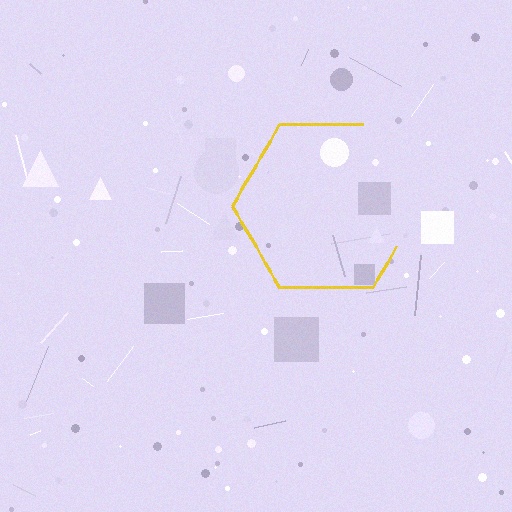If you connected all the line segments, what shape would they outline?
They would outline a hexagon.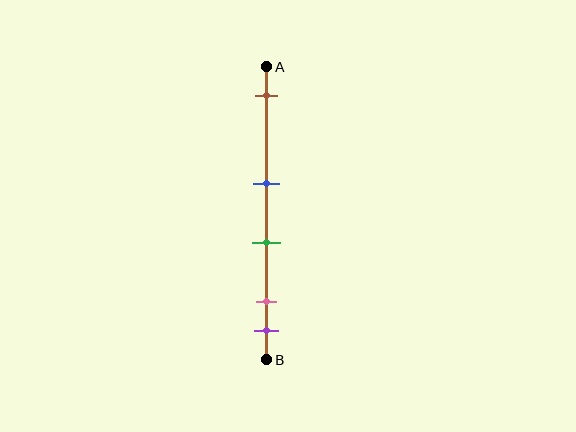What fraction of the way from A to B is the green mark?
The green mark is approximately 60% (0.6) of the way from A to B.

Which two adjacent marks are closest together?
The pink and purple marks are the closest adjacent pair.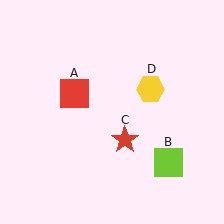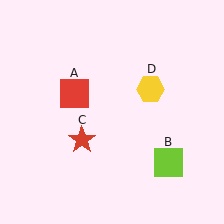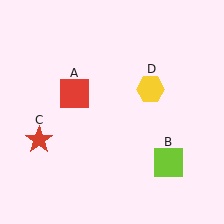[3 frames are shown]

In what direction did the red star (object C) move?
The red star (object C) moved left.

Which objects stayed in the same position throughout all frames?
Red square (object A) and lime square (object B) and yellow hexagon (object D) remained stationary.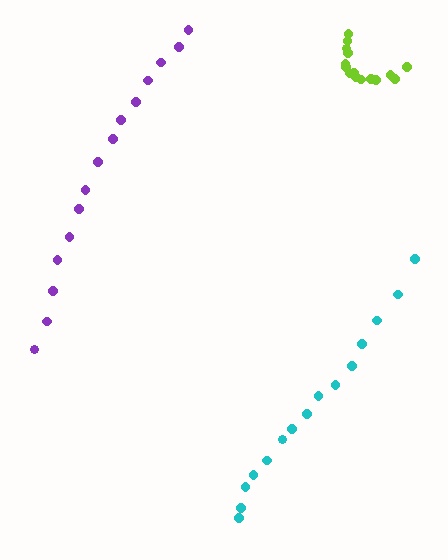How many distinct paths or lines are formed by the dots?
There are 3 distinct paths.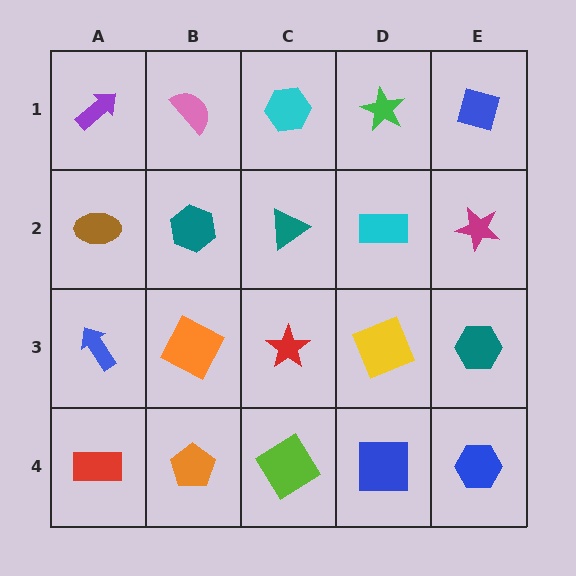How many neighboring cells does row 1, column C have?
3.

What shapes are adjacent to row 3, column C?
A teal triangle (row 2, column C), a lime diamond (row 4, column C), an orange square (row 3, column B), a yellow square (row 3, column D).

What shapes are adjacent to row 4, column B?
An orange square (row 3, column B), a red rectangle (row 4, column A), a lime diamond (row 4, column C).